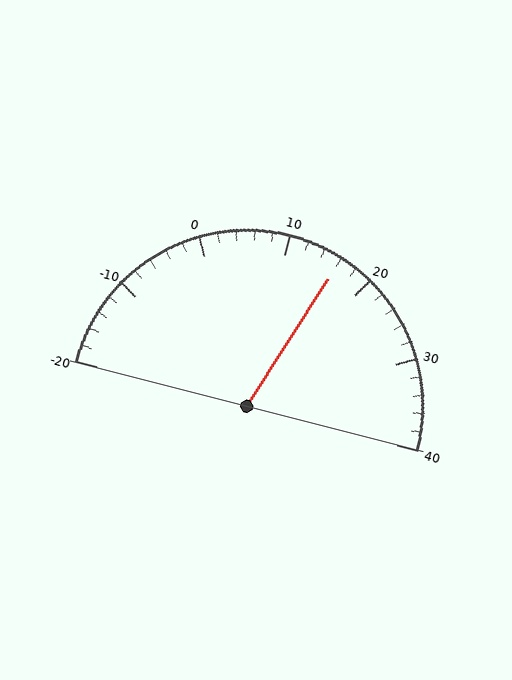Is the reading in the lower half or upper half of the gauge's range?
The reading is in the upper half of the range (-20 to 40).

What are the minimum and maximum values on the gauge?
The gauge ranges from -20 to 40.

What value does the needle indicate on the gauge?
The needle indicates approximately 16.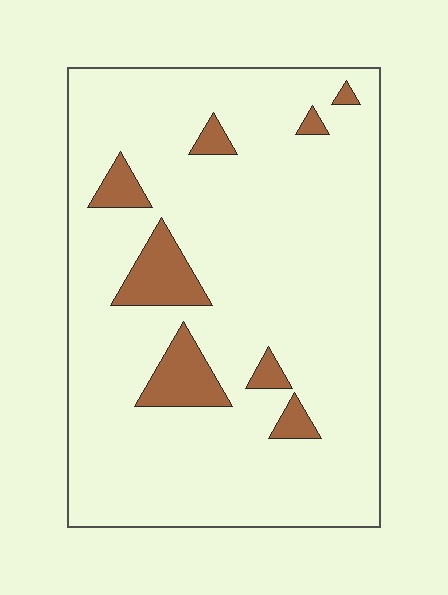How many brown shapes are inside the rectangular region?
8.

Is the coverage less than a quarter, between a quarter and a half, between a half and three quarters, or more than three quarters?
Less than a quarter.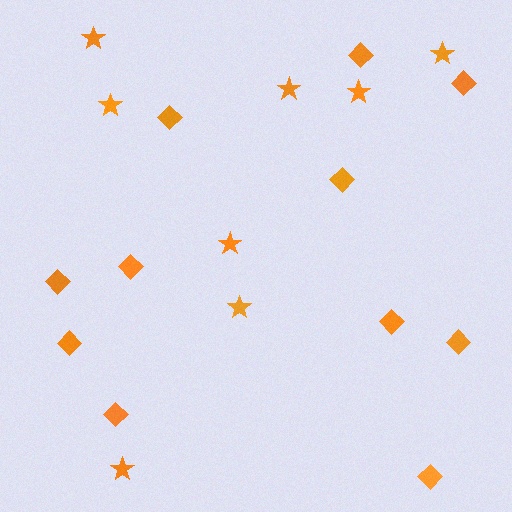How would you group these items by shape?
There are 2 groups: one group of diamonds (11) and one group of stars (8).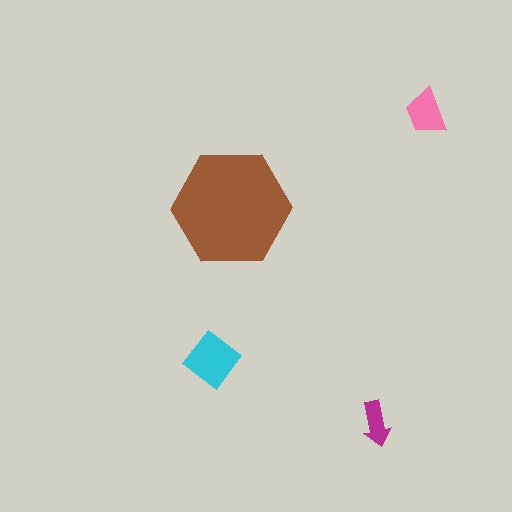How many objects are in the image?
There are 4 objects in the image.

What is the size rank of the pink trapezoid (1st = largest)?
3rd.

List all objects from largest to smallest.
The brown hexagon, the cyan diamond, the pink trapezoid, the magenta arrow.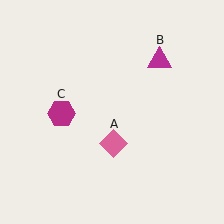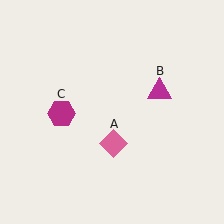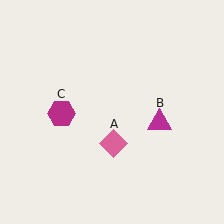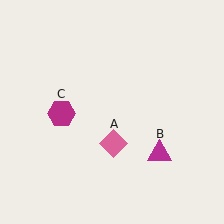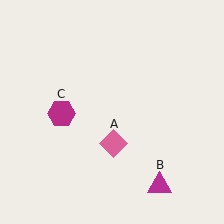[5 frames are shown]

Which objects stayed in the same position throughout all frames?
Pink diamond (object A) and magenta hexagon (object C) remained stationary.